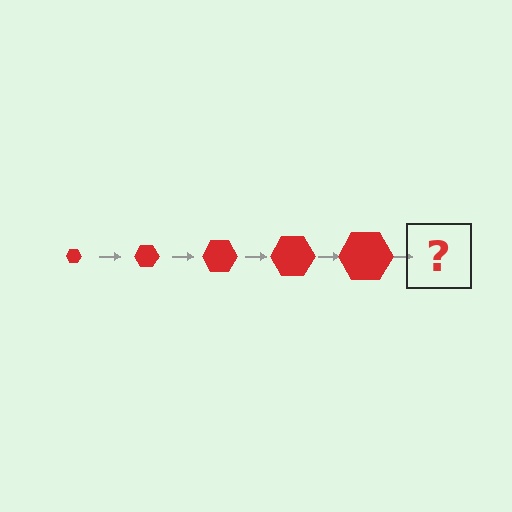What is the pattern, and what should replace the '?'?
The pattern is that the hexagon gets progressively larger each step. The '?' should be a red hexagon, larger than the previous one.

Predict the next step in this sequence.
The next step is a red hexagon, larger than the previous one.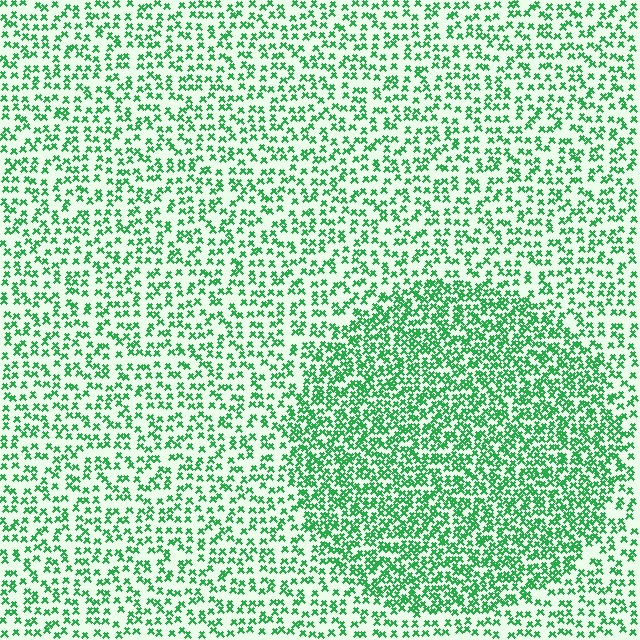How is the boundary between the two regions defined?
The boundary is defined by a change in element density (approximately 1.9x ratio). All elements are the same color, size, and shape.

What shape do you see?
I see a circle.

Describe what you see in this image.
The image contains small green elements arranged at two different densities. A circle-shaped region is visible where the elements are more densely packed than the surrounding area.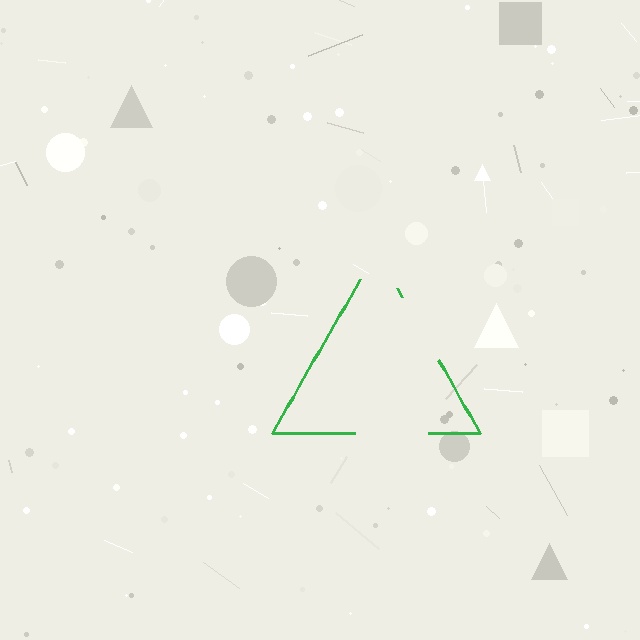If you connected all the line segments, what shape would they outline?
They would outline a triangle.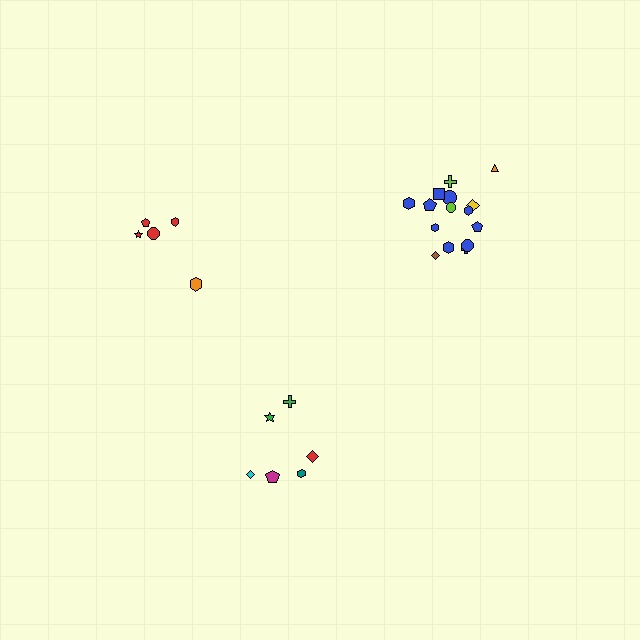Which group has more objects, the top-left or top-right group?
The top-right group.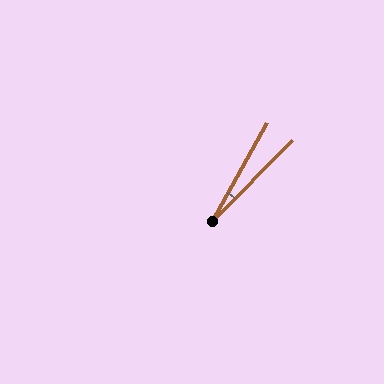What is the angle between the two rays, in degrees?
Approximately 15 degrees.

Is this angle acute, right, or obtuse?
It is acute.